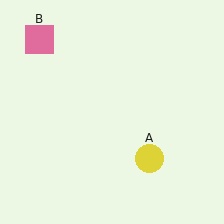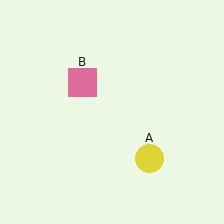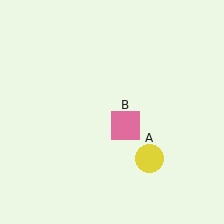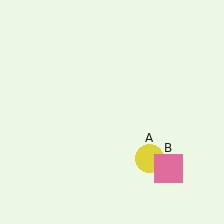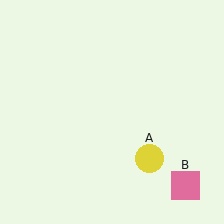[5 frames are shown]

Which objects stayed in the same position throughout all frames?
Yellow circle (object A) remained stationary.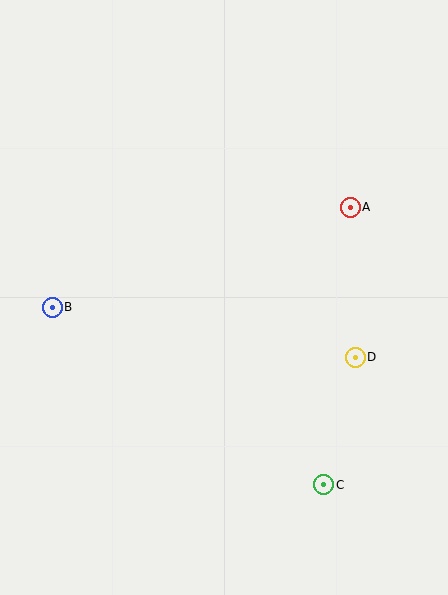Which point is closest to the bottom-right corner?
Point C is closest to the bottom-right corner.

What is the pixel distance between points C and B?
The distance between C and B is 324 pixels.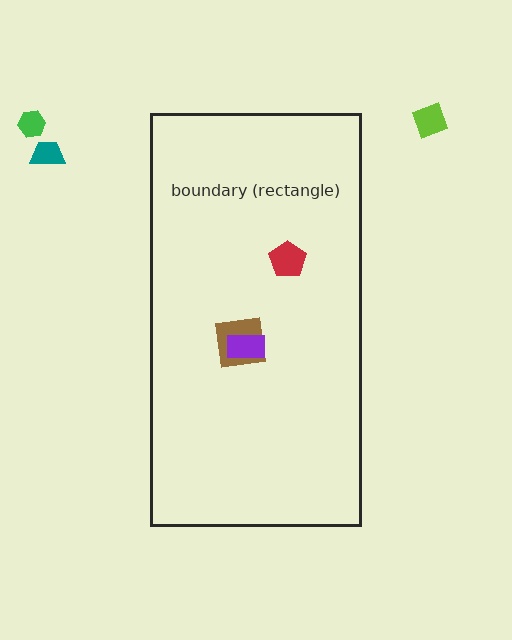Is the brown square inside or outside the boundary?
Inside.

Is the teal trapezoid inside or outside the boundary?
Outside.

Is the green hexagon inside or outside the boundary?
Outside.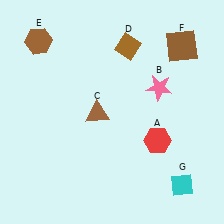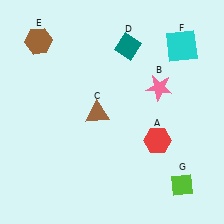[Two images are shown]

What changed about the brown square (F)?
In Image 1, F is brown. In Image 2, it changed to cyan.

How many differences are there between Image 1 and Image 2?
There are 3 differences between the two images.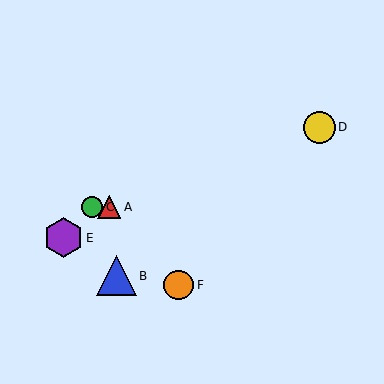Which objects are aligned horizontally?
Objects A, C are aligned horizontally.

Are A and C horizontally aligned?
Yes, both are at y≈207.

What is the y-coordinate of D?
Object D is at y≈127.